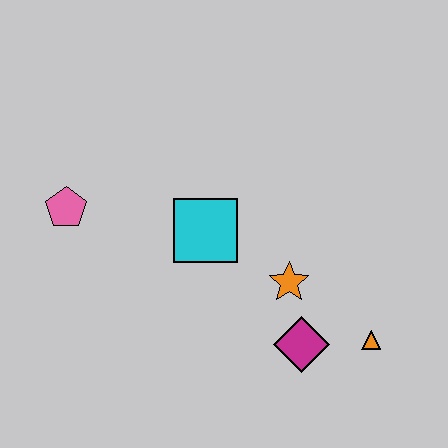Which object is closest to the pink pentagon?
The cyan square is closest to the pink pentagon.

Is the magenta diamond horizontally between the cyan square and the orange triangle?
Yes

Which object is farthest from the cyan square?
The orange triangle is farthest from the cyan square.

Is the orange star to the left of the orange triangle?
Yes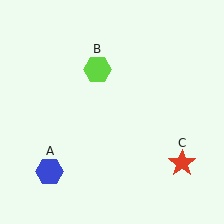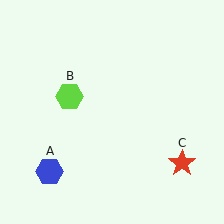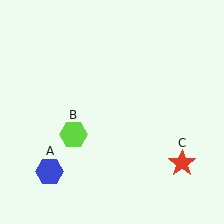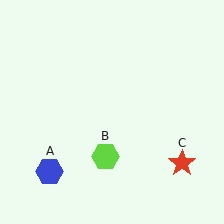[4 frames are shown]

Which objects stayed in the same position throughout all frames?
Blue hexagon (object A) and red star (object C) remained stationary.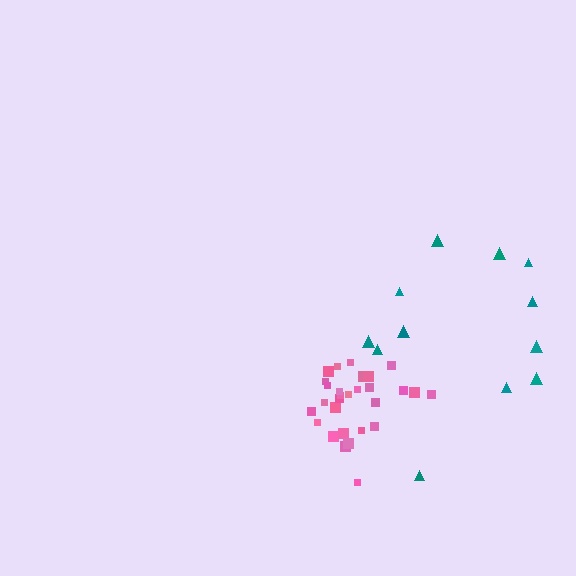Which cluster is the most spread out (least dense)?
Teal.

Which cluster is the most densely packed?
Pink.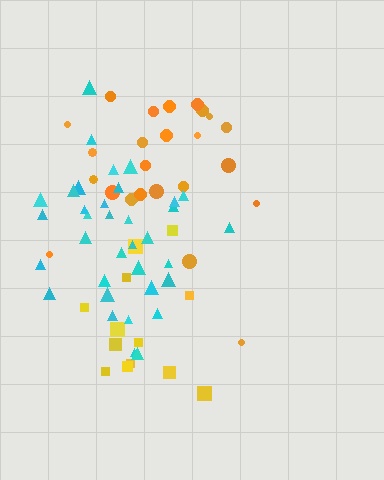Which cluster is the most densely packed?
Yellow.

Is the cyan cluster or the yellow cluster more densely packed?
Yellow.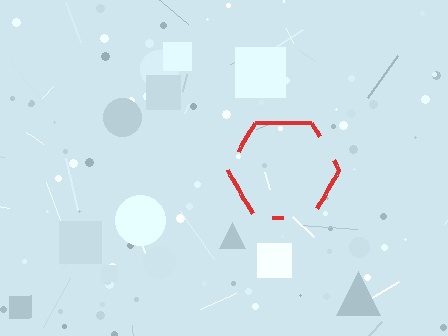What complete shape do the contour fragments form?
The contour fragments form a hexagon.